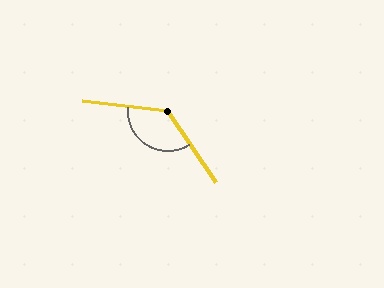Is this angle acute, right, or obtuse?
It is obtuse.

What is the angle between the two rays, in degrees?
Approximately 130 degrees.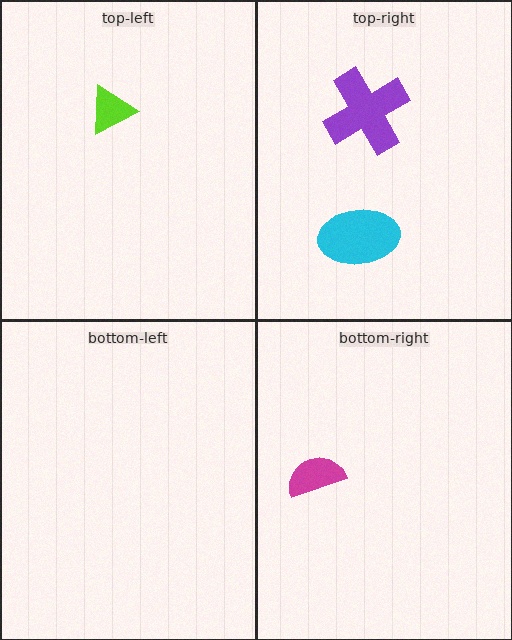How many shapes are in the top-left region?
1.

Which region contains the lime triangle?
The top-left region.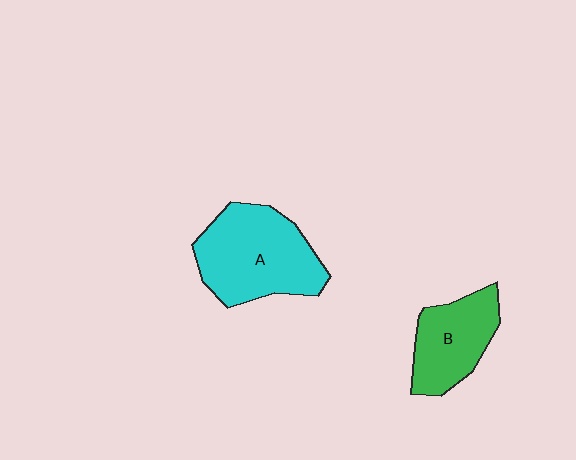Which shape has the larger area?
Shape A (cyan).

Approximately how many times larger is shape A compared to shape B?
Approximately 1.5 times.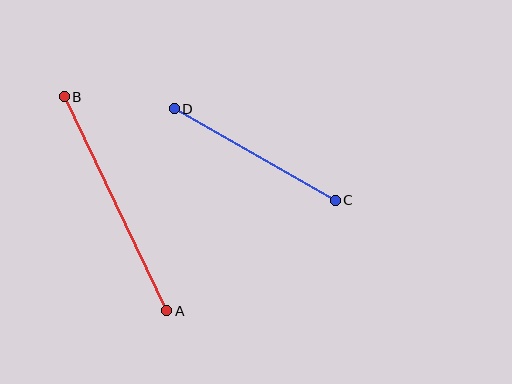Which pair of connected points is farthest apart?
Points A and B are farthest apart.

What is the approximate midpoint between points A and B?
The midpoint is at approximately (115, 204) pixels.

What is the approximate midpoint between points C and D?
The midpoint is at approximately (255, 154) pixels.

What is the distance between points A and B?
The distance is approximately 237 pixels.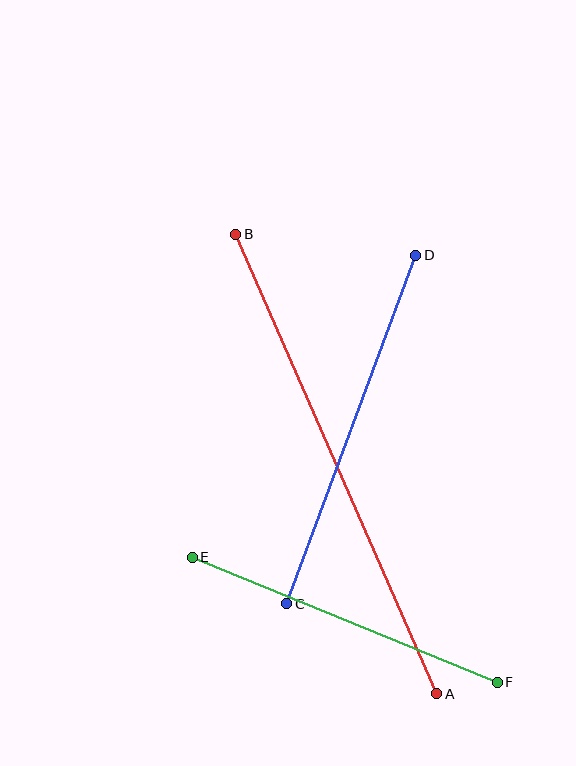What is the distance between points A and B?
The distance is approximately 502 pixels.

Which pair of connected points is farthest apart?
Points A and B are farthest apart.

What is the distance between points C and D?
The distance is approximately 372 pixels.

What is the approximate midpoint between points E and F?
The midpoint is at approximately (345, 620) pixels.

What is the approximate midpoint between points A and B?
The midpoint is at approximately (336, 464) pixels.